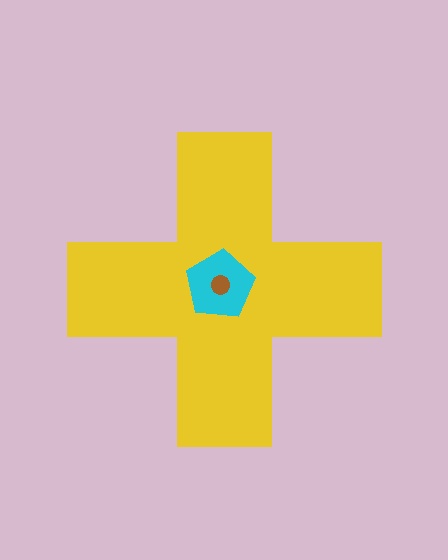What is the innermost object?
The brown circle.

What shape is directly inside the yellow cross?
The cyan pentagon.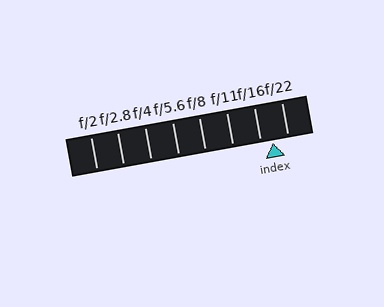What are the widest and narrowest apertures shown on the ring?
The widest aperture shown is f/2 and the narrowest is f/22.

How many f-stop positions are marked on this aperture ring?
There are 8 f-stop positions marked.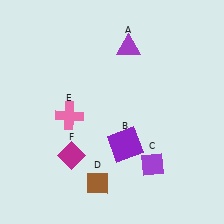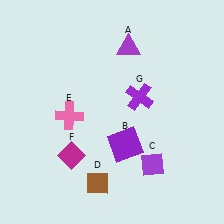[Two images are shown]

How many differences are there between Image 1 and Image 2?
There is 1 difference between the two images.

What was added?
A purple cross (G) was added in Image 2.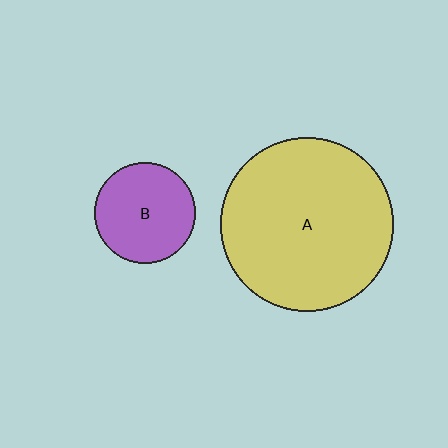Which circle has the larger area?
Circle A (yellow).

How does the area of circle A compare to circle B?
Approximately 3.0 times.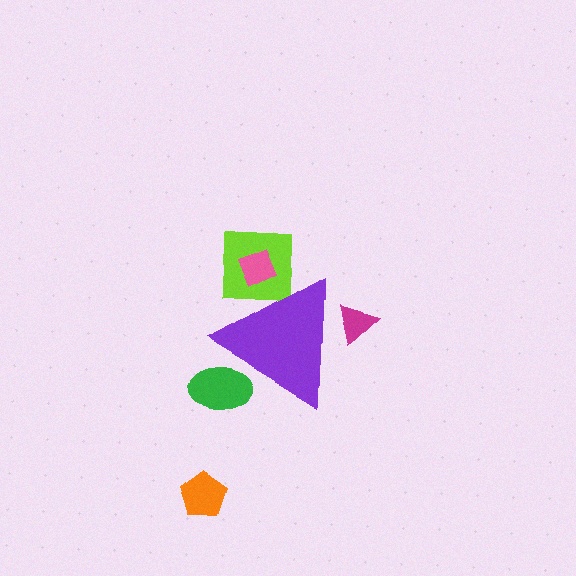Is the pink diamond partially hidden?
Yes, the pink diamond is partially hidden behind the purple triangle.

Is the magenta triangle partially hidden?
Yes, the magenta triangle is partially hidden behind the purple triangle.